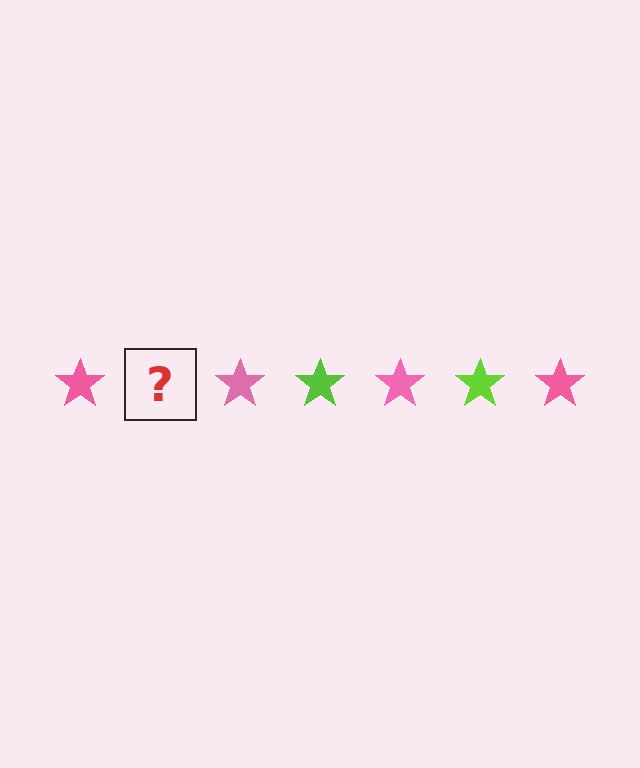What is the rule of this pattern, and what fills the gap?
The rule is that the pattern cycles through pink, lime stars. The gap should be filled with a lime star.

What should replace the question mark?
The question mark should be replaced with a lime star.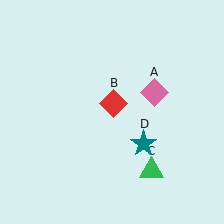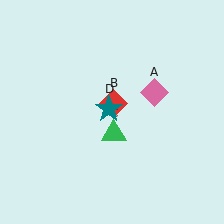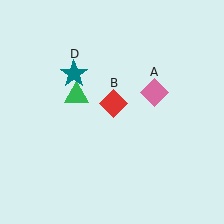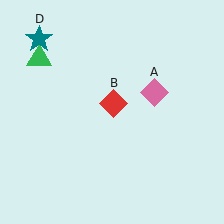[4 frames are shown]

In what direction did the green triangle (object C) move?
The green triangle (object C) moved up and to the left.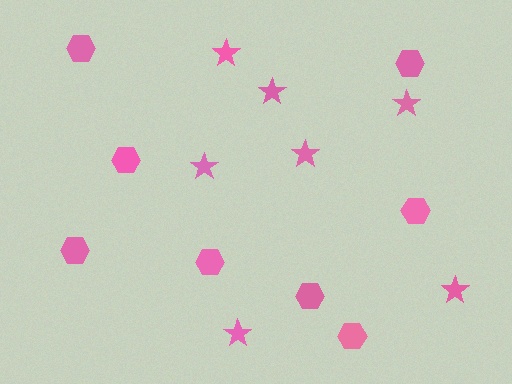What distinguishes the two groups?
There are 2 groups: one group of hexagons (8) and one group of stars (7).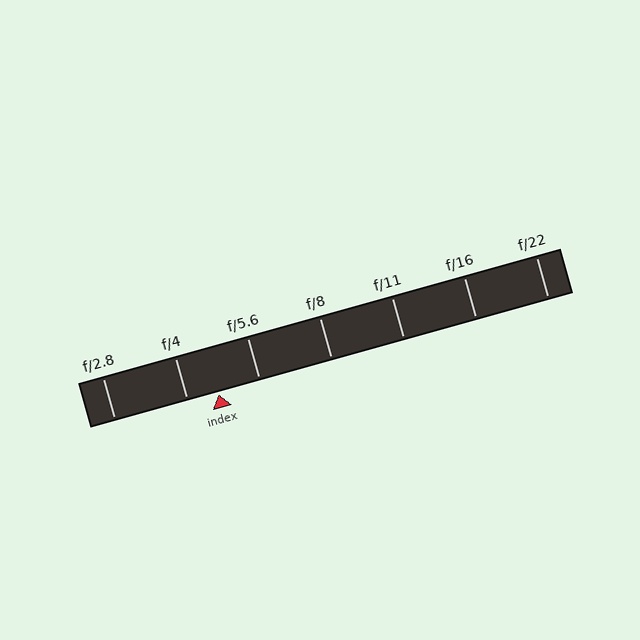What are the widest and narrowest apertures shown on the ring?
The widest aperture shown is f/2.8 and the narrowest is f/22.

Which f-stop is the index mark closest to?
The index mark is closest to f/4.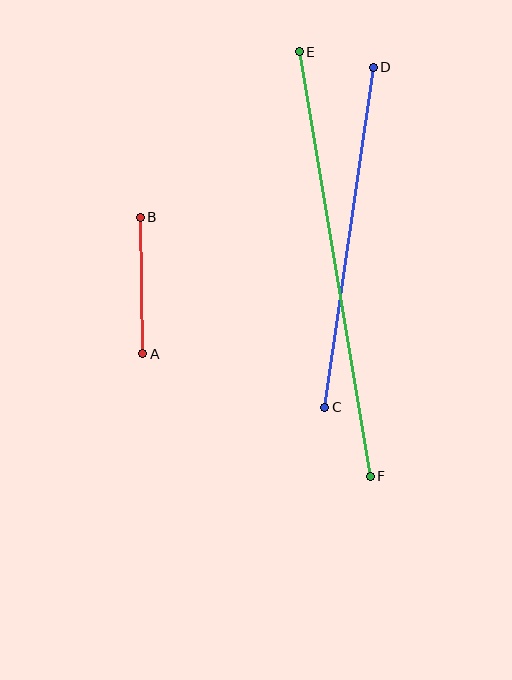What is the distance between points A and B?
The distance is approximately 137 pixels.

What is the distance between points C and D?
The distance is approximately 343 pixels.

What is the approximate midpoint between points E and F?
The midpoint is at approximately (335, 264) pixels.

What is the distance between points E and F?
The distance is approximately 430 pixels.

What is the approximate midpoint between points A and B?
The midpoint is at approximately (141, 285) pixels.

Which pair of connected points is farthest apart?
Points E and F are farthest apart.